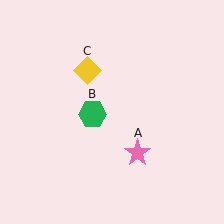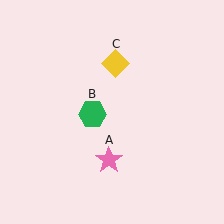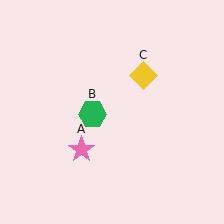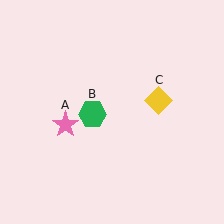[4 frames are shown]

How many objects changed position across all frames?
2 objects changed position: pink star (object A), yellow diamond (object C).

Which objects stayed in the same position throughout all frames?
Green hexagon (object B) remained stationary.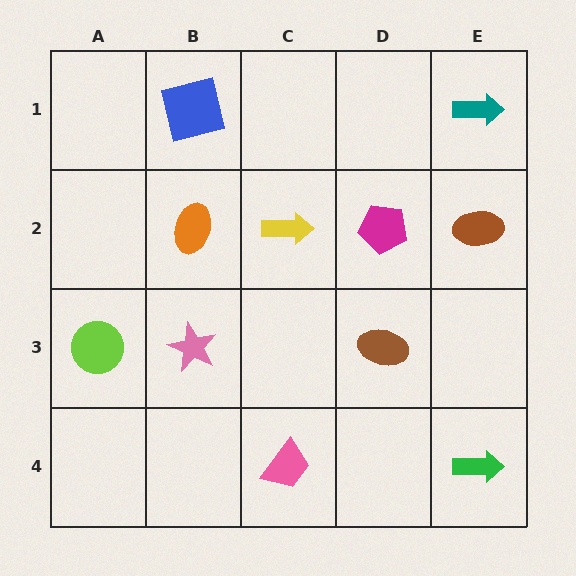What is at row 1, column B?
A blue square.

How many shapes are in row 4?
2 shapes.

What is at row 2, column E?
A brown ellipse.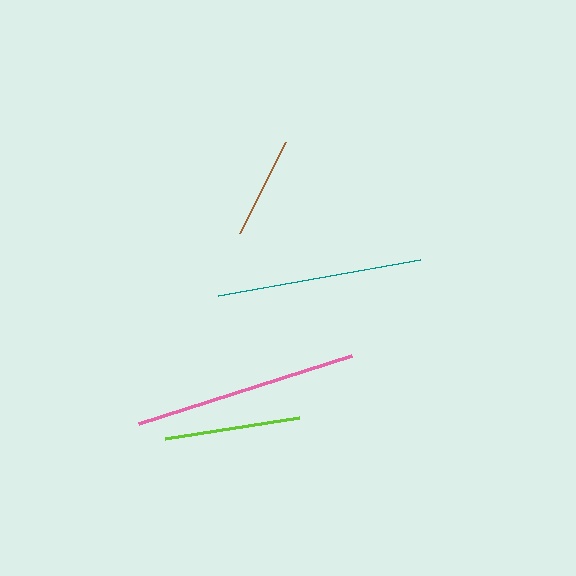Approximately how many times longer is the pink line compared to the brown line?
The pink line is approximately 2.2 times the length of the brown line.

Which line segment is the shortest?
The brown line is the shortest at approximately 102 pixels.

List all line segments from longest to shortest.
From longest to shortest: pink, teal, lime, brown.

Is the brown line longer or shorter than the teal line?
The teal line is longer than the brown line.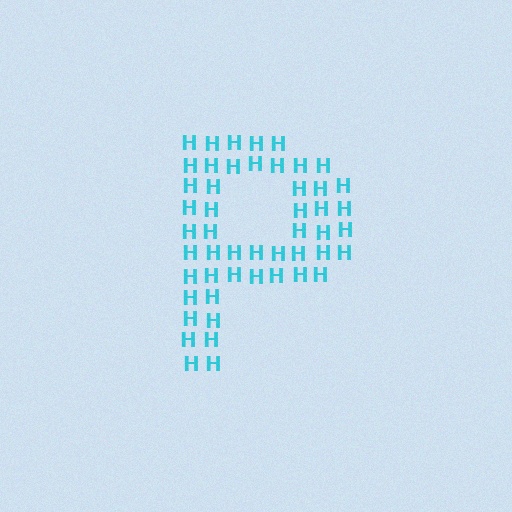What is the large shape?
The large shape is the letter P.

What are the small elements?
The small elements are letter H's.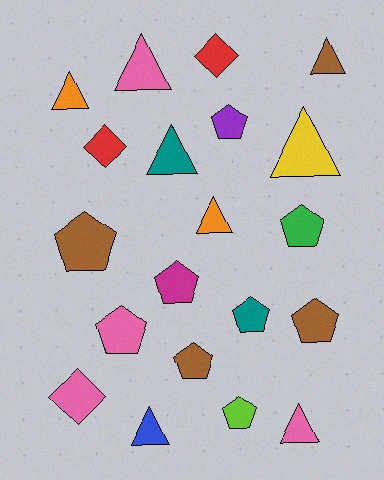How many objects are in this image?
There are 20 objects.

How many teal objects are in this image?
There are 2 teal objects.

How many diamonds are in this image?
There are 3 diamonds.